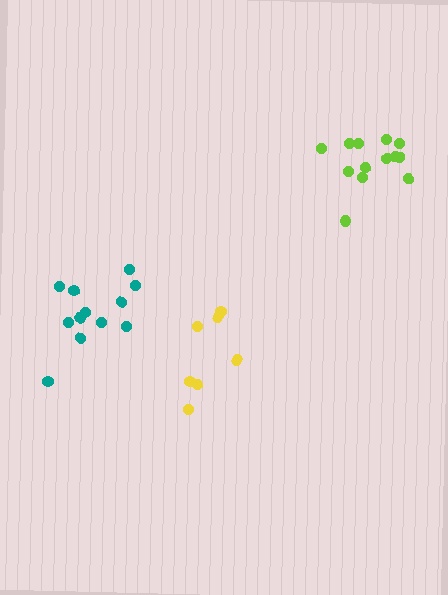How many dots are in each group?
Group 1: 13 dots, Group 2: 7 dots, Group 3: 12 dots (32 total).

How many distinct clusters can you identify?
There are 3 distinct clusters.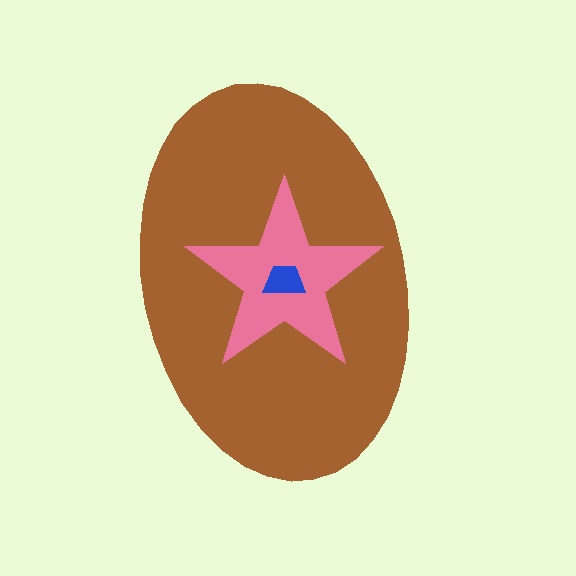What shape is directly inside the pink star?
The blue trapezoid.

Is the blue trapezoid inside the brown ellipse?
Yes.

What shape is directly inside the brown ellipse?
The pink star.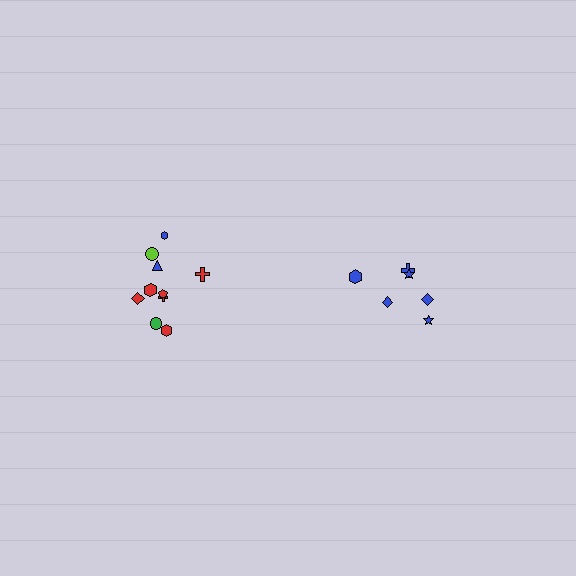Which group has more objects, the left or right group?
The left group.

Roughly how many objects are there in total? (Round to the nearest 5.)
Roughly 15 objects in total.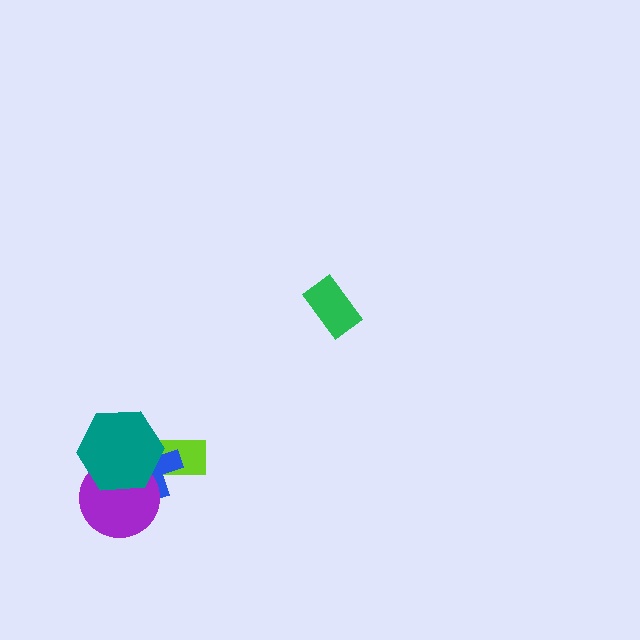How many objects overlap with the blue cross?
3 objects overlap with the blue cross.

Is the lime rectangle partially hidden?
Yes, it is partially covered by another shape.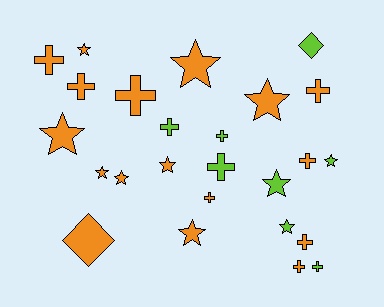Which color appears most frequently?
Orange, with 17 objects.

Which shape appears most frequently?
Cross, with 12 objects.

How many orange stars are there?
There are 8 orange stars.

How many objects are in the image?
There are 25 objects.